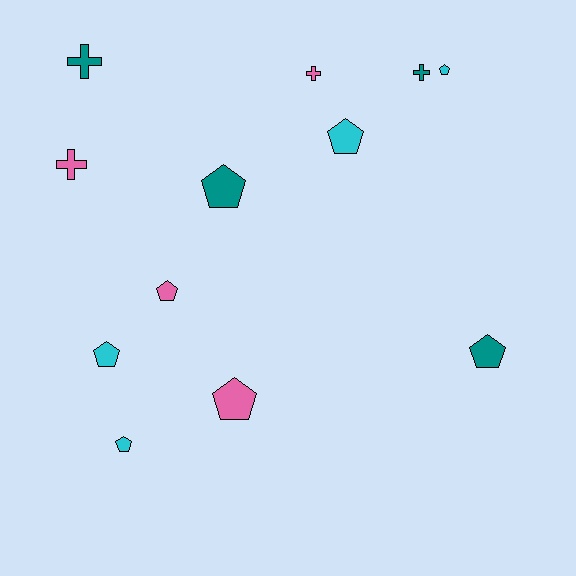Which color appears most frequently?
Teal, with 4 objects.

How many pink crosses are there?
There are 2 pink crosses.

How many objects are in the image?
There are 12 objects.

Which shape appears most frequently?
Pentagon, with 8 objects.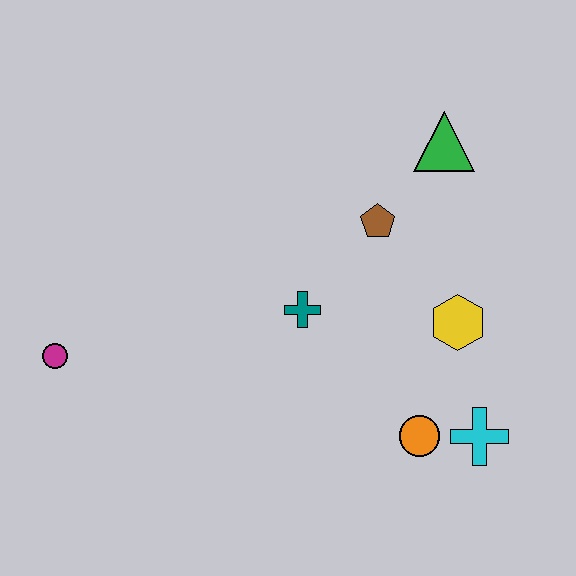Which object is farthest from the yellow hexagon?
The magenta circle is farthest from the yellow hexagon.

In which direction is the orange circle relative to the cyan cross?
The orange circle is to the left of the cyan cross.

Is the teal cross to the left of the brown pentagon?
Yes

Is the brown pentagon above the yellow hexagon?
Yes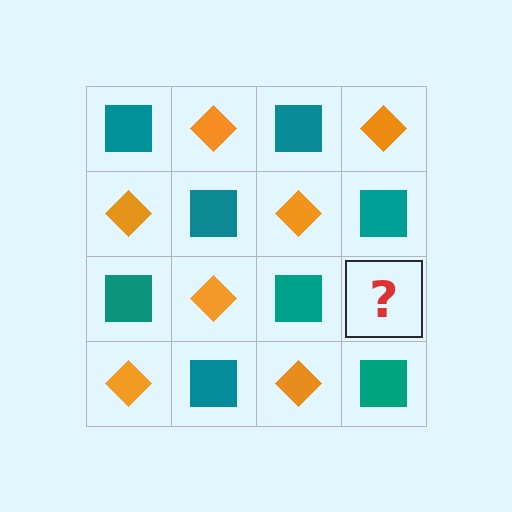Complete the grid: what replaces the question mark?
The question mark should be replaced with an orange diamond.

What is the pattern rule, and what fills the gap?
The rule is that it alternates teal square and orange diamond in a checkerboard pattern. The gap should be filled with an orange diamond.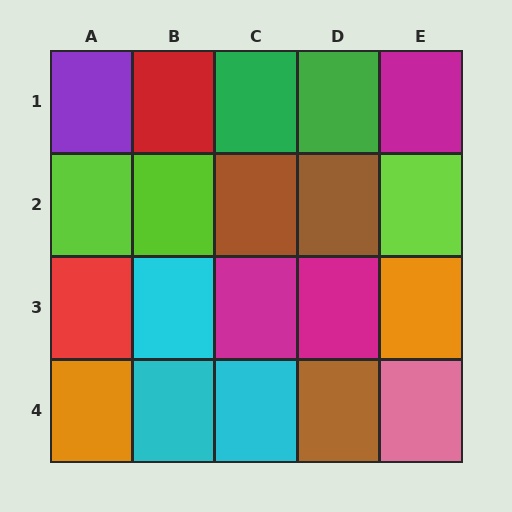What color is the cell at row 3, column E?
Orange.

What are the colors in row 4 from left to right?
Orange, cyan, cyan, brown, pink.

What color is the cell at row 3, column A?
Red.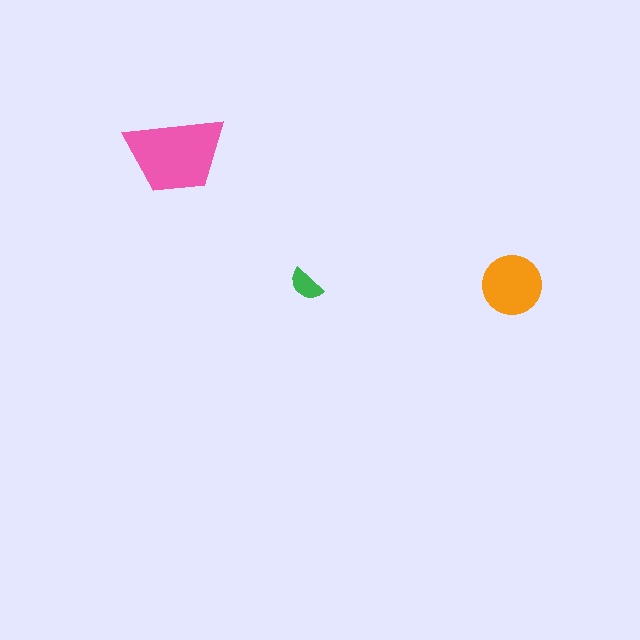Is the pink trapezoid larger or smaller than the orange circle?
Larger.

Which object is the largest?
The pink trapezoid.